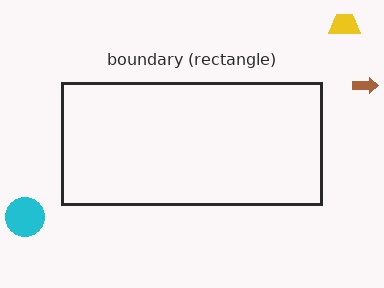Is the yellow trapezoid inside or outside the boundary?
Outside.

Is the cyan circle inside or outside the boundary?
Outside.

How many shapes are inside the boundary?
0 inside, 3 outside.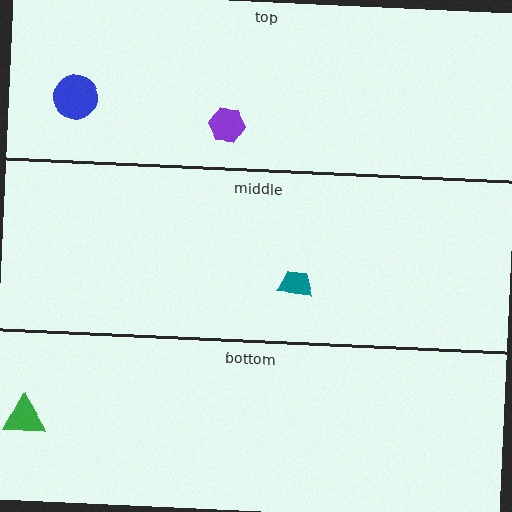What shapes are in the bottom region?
The green triangle.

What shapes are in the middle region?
The teal trapezoid.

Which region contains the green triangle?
The bottom region.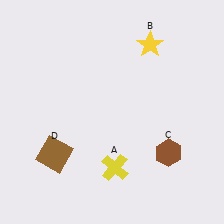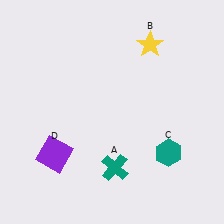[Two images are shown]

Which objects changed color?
A changed from yellow to teal. C changed from brown to teal. D changed from brown to purple.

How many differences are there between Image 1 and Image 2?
There are 3 differences between the two images.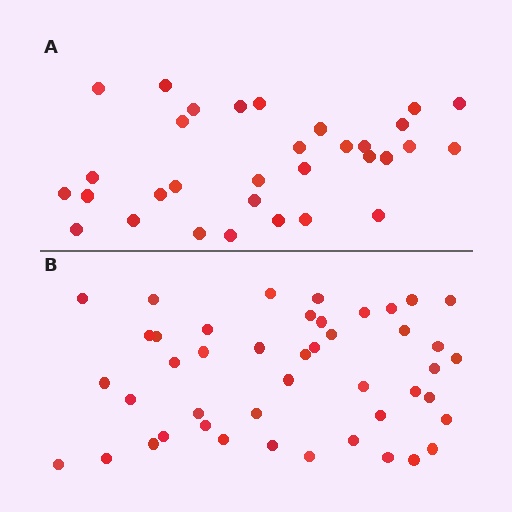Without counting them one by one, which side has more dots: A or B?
Region B (the bottom region) has more dots.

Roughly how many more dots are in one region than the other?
Region B has approximately 15 more dots than region A.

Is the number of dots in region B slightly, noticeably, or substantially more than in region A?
Region B has noticeably more, but not dramatically so. The ratio is roughly 1.4 to 1.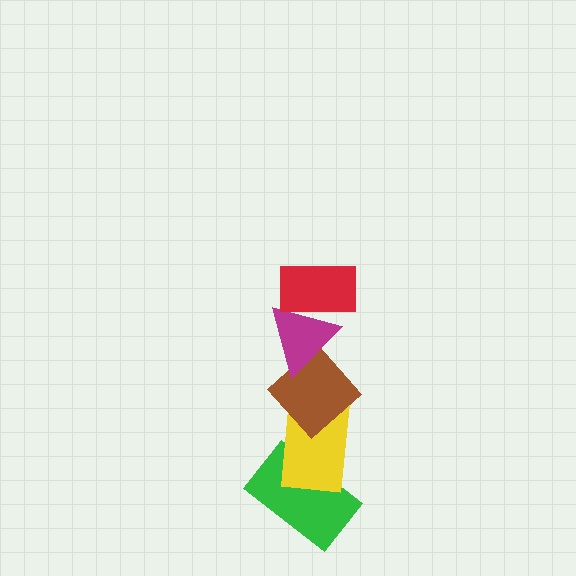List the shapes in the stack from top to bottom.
From top to bottom: the red rectangle, the magenta triangle, the brown diamond, the yellow rectangle, the green rectangle.